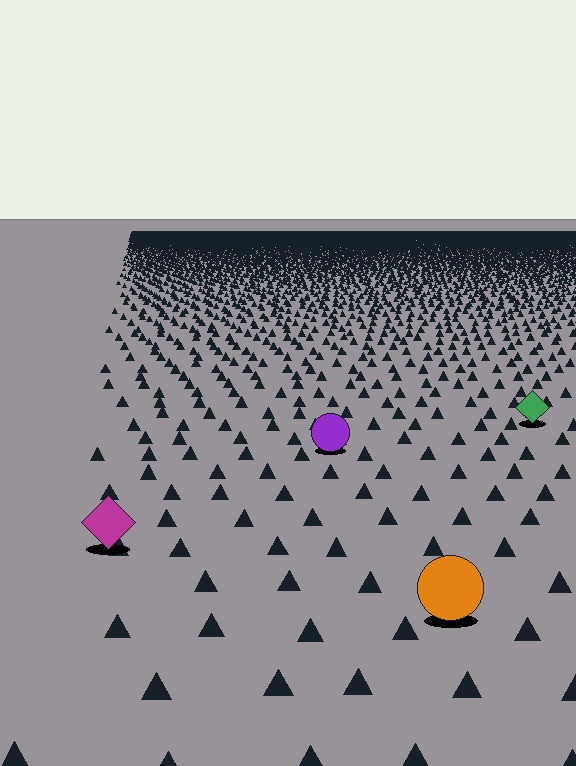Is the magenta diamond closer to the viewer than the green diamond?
Yes. The magenta diamond is closer — you can tell from the texture gradient: the ground texture is coarser near it.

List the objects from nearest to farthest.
From nearest to farthest: the orange circle, the magenta diamond, the purple circle, the green diamond.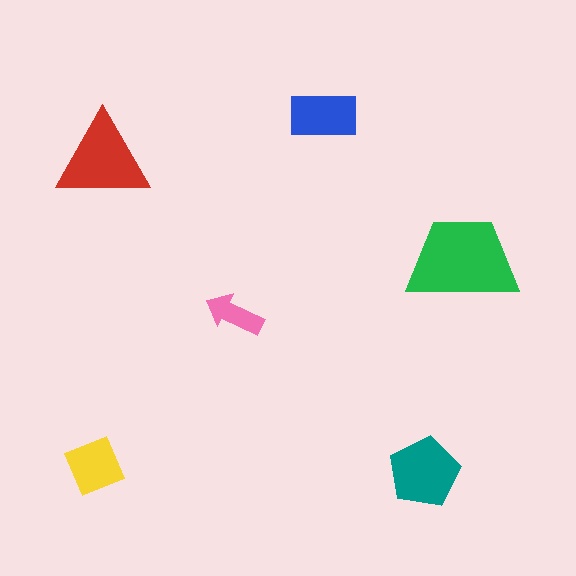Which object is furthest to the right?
The green trapezoid is rightmost.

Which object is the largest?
The green trapezoid.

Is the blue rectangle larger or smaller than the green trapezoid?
Smaller.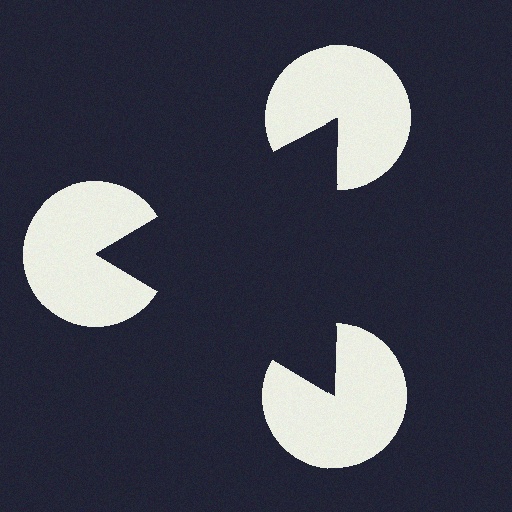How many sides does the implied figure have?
3 sides.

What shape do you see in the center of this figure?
An illusory triangle — its edges are inferred from the aligned wedge cuts in the pac-man discs, not physically drawn.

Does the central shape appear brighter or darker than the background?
It typically appears slightly darker than the background, even though no actual brightness change is drawn.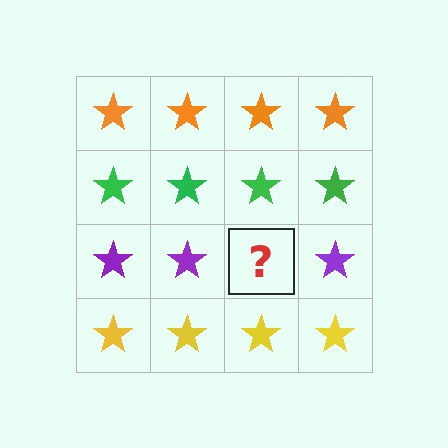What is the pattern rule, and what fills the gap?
The rule is that each row has a consistent color. The gap should be filled with a purple star.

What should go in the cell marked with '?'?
The missing cell should contain a purple star.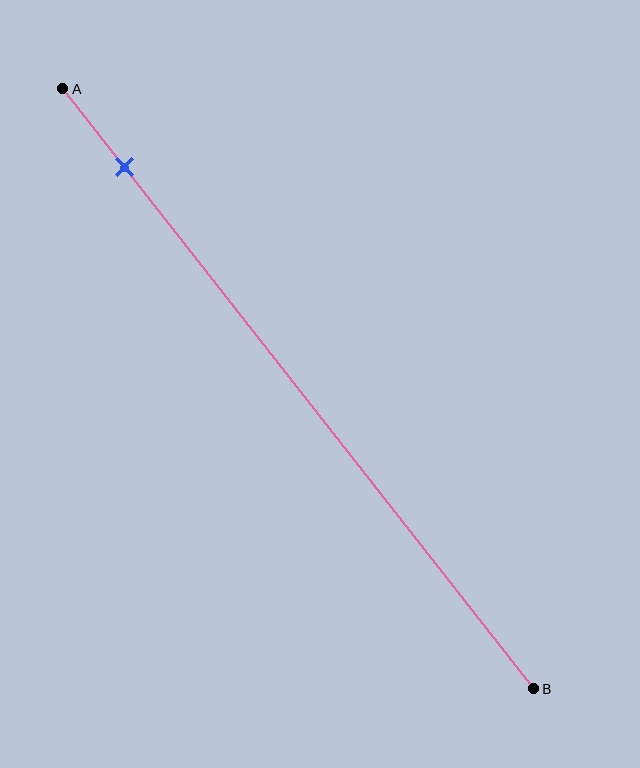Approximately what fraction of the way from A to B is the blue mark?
The blue mark is approximately 15% of the way from A to B.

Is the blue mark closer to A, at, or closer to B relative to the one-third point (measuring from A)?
The blue mark is closer to point A than the one-third point of segment AB.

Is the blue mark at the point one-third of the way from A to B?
No, the mark is at about 15% from A, not at the 33% one-third point.